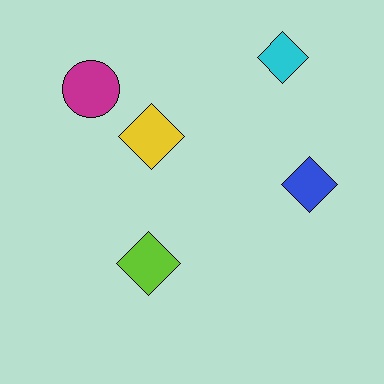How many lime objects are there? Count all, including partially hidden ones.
There is 1 lime object.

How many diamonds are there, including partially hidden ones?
There are 4 diamonds.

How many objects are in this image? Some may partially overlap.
There are 5 objects.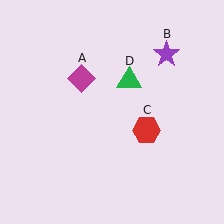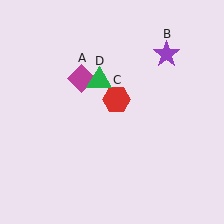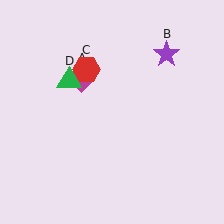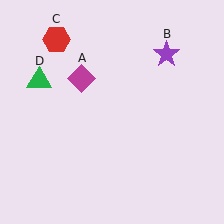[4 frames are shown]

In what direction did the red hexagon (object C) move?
The red hexagon (object C) moved up and to the left.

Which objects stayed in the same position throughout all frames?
Magenta diamond (object A) and purple star (object B) remained stationary.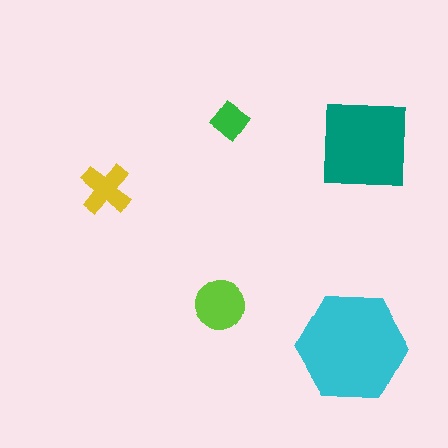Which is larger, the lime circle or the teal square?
The teal square.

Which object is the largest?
The cyan hexagon.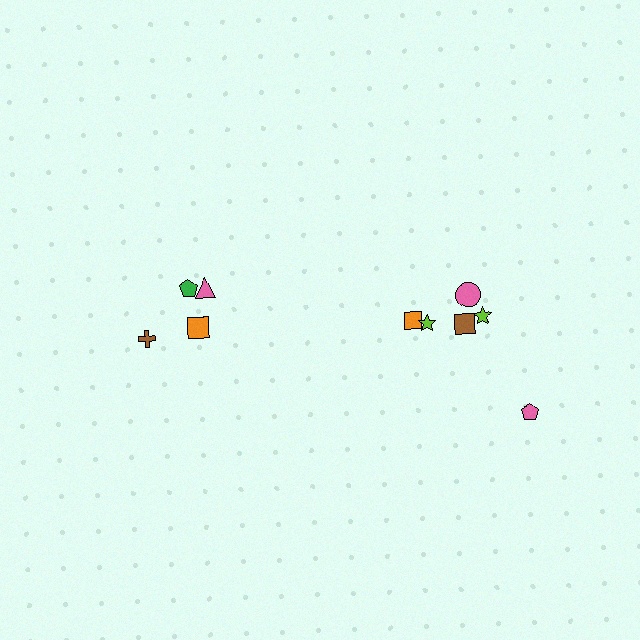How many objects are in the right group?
There are 6 objects.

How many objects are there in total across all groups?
There are 10 objects.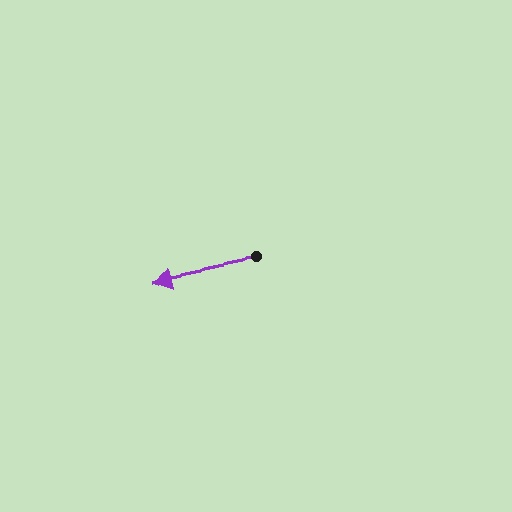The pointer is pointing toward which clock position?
Roughly 9 o'clock.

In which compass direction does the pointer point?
West.